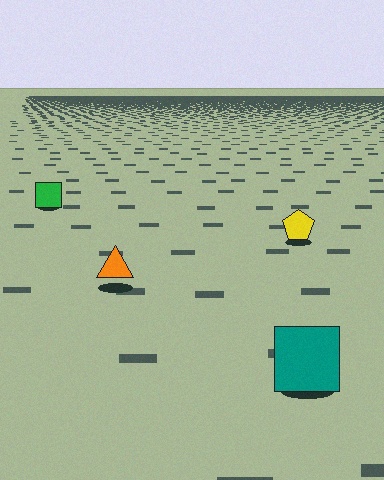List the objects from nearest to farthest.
From nearest to farthest: the teal square, the orange triangle, the yellow pentagon, the green square.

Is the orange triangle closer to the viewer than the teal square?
No. The teal square is closer — you can tell from the texture gradient: the ground texture is coarser near it.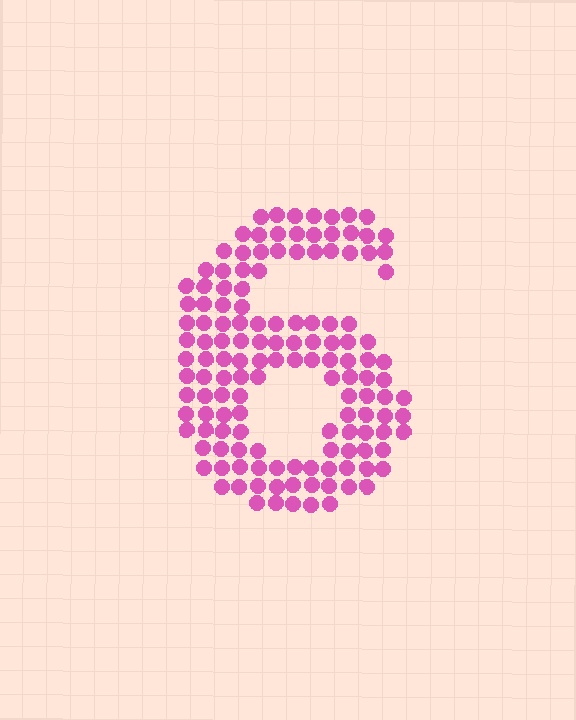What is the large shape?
The large shape is the digit 6.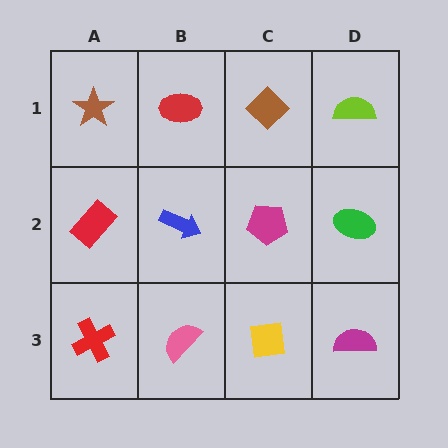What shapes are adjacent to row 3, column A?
A red rectangle (row 2, column A), a pink semicircle (row 3, column B).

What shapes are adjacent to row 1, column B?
A blue arrow (row 2, column B), a brown star (row 1, column A), a brown diamond (row 1, column C).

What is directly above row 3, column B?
A blue arrow.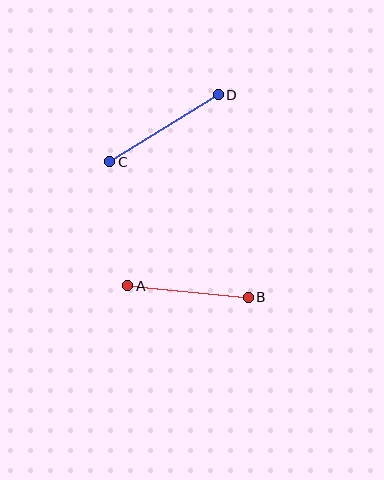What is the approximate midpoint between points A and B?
The midpoint is at approximately (188, 291) pixels.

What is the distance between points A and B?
The distance is approximately 121 pixels.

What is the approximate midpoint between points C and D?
The midpoint is at approximately (164, 128) pixels.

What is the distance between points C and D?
The distance is approximately 128 pixels.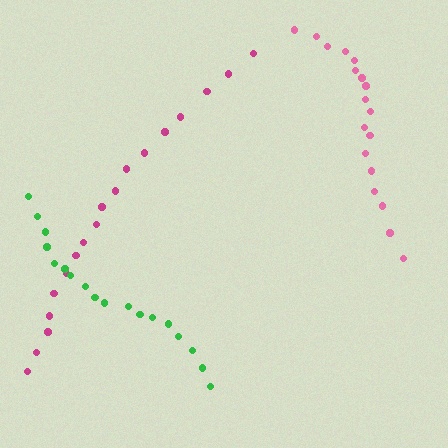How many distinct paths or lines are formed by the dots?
There are 3 distinct paths.